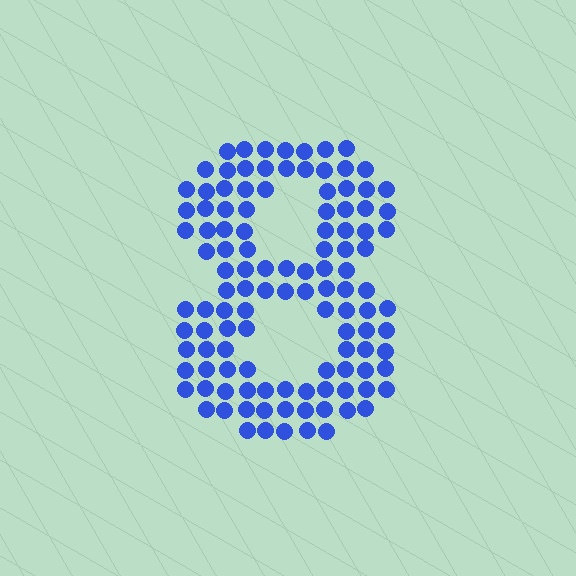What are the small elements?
The small elements are circles.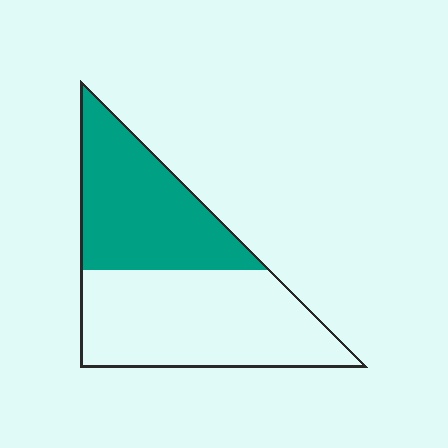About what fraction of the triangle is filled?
About two fifths (2/5).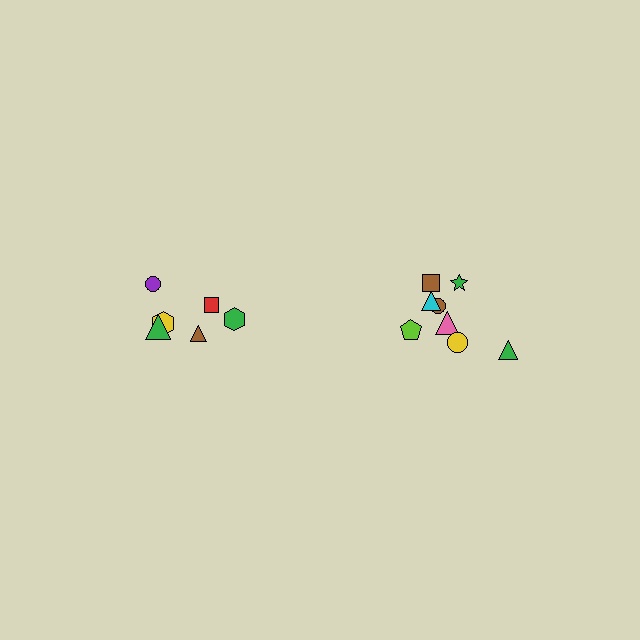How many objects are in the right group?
There are 8 objects.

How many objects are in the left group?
There are 6 objects.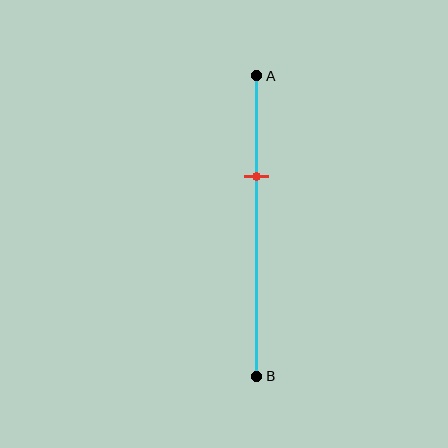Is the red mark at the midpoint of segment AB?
No, the mark is at about 35% from A, not at the 50% midpoint.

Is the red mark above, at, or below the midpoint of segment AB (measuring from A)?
The red mark is above the midpoint of segment AB.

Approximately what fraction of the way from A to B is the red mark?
The red mark is approximately 35% of the way from A to B.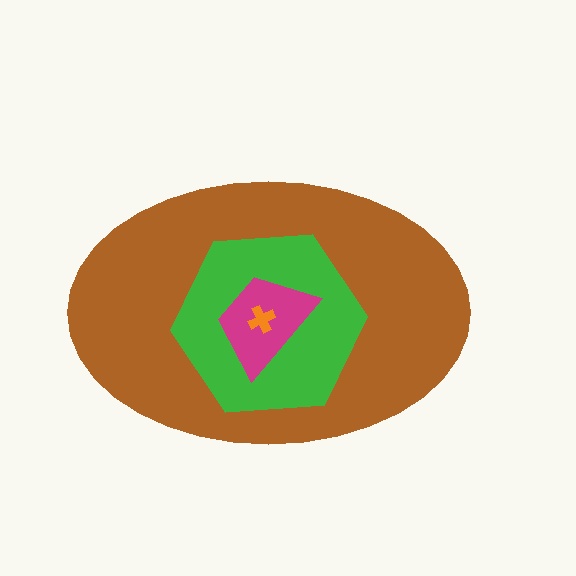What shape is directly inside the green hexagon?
The magenta trapezoid.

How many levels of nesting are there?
4.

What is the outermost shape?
The brown ellipse.